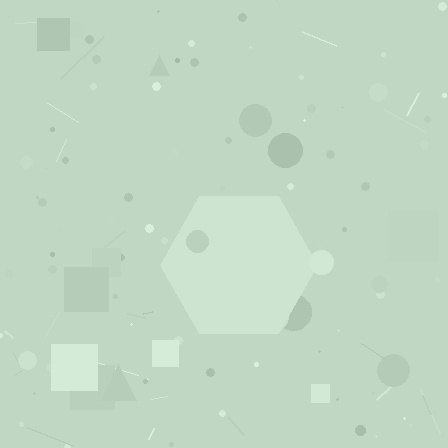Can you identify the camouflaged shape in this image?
The camouflaged shape is a hexagon.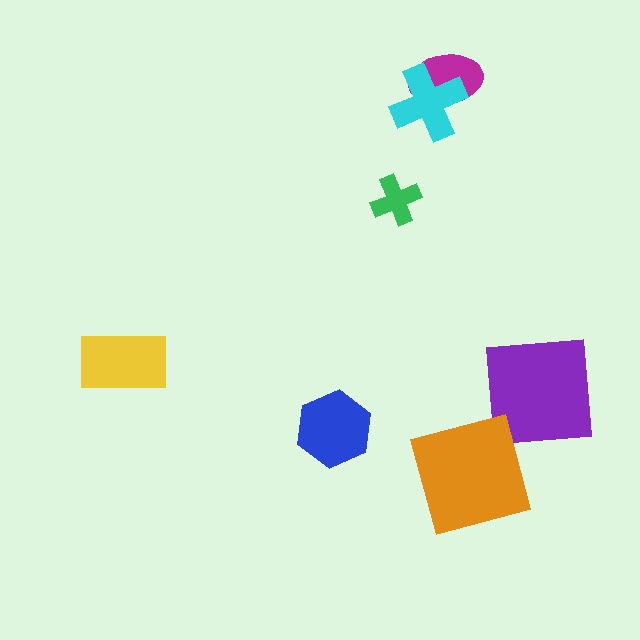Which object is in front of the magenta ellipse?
The cyan cross is in front of the magenta ellipse.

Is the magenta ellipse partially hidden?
Yes, it is partially covered by another shape.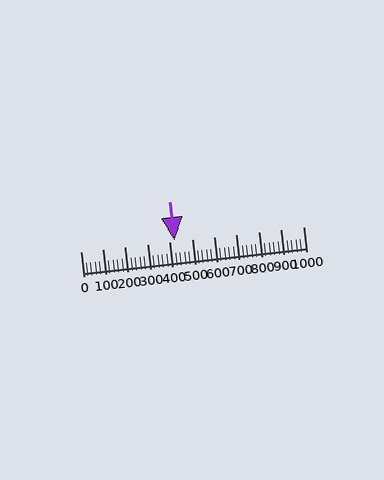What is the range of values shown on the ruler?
The ruler shows values from 0 to 1000.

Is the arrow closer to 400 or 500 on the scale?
The arrow is closer to 400.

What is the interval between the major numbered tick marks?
The major tick marks are spaced 100 units apart.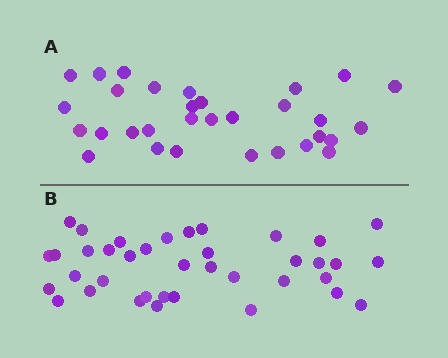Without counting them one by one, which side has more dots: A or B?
Region B (the bottom region) has more dots.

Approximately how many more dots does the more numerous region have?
Region B has roughly 8 or so more dots than region A.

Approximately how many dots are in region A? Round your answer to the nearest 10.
About 30 dots. (The exact count is 31, which rounds to 30.)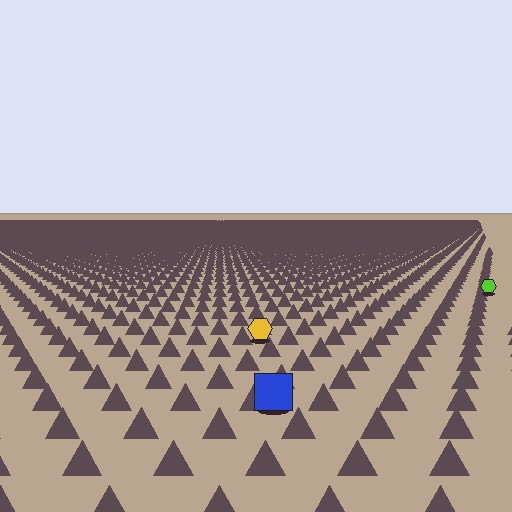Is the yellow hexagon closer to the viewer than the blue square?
No. The blue square is closer — you can tell from the texture gradient: the ground texture is coarser near it.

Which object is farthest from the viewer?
The lime hexagon is farthest from the viewer. It appears smaller and the ground texture around it is denser.